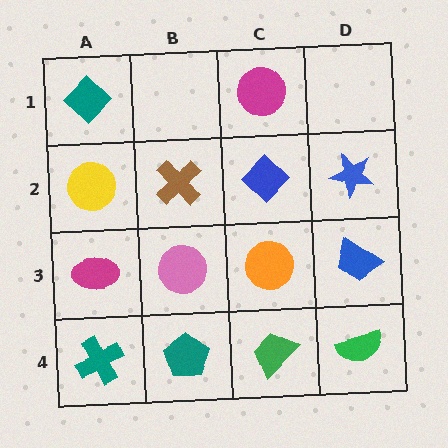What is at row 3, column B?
A pink circle.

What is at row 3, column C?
An orange circle.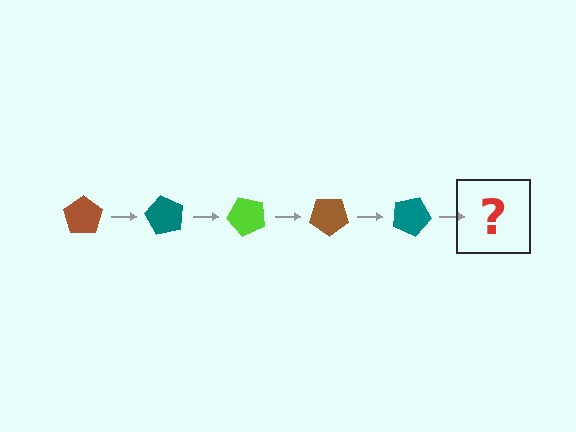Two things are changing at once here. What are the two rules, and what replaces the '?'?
The two rules are that it rotates 60 degrees each step and the color cycles through brown, teal, and lime. The '?' should be a lime pentagon, rotated 300 degrees from the start.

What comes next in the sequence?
The next element should be a lime pentagon, rotated 300 degrees from the start.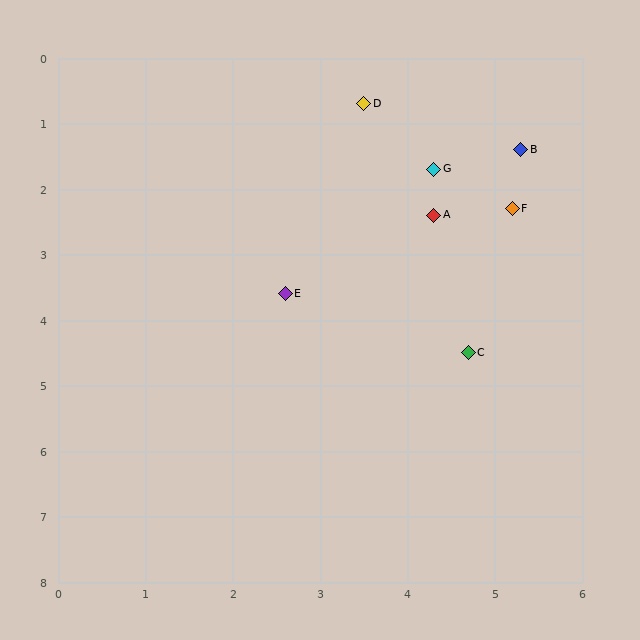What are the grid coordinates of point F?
Point F is at approximately (5.2, 2.3).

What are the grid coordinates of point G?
Point G is at approximately (4.3, 1.7).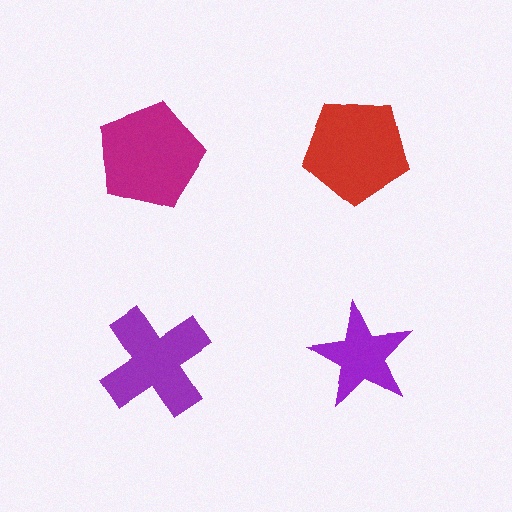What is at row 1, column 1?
A magenta pentagon.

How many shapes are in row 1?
2 shapes.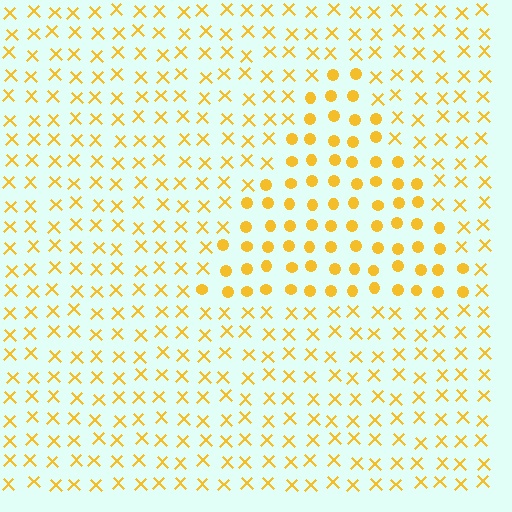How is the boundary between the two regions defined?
The boundary is defined by a change in element shape: circles inside vs. X marks outside. All elements share the same color and spacing.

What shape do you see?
I see a triangle.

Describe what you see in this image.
The image is filled with small yellow elements arranged in a uniform grid. A triangle-shaped region contains circles, while the surrounding area contains X marks. The boundary is defined purely by the change in element shape.